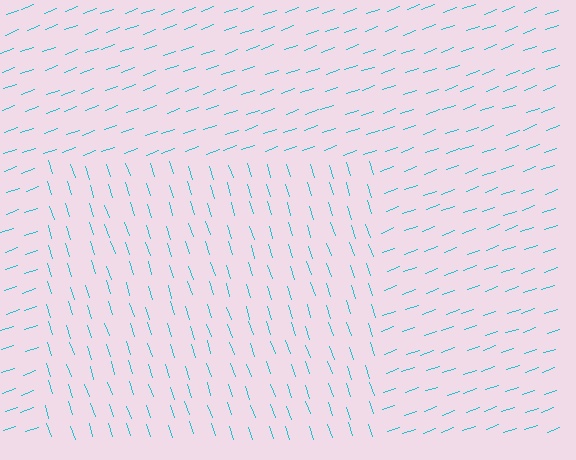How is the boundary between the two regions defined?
The boundary is defined purely by a change in line orientation (approximately 89 degrees difference). All lines are the same color and thickness.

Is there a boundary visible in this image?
Yes, there is a texture boundary formed by a change in line orientation.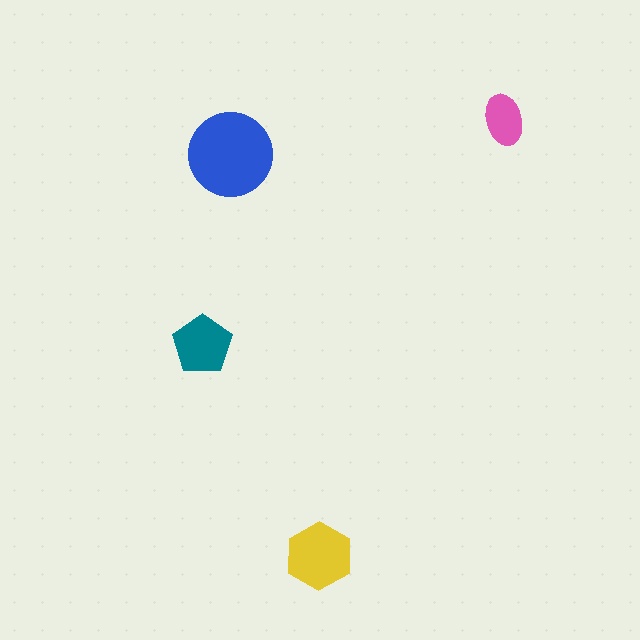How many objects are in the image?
There are 4 objects in the image.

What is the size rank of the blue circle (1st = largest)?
1st.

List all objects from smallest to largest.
The pink ellipse, the teal pentagon, the yellow hexagon, the blue circle.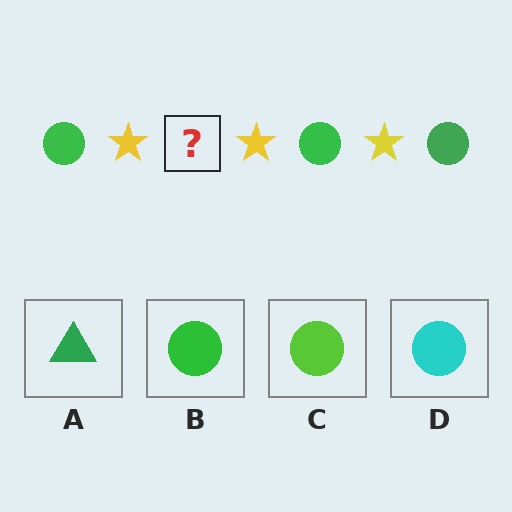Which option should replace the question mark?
Option B.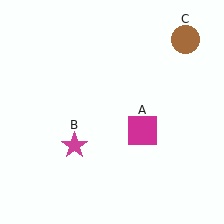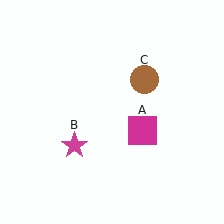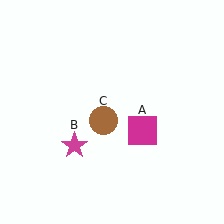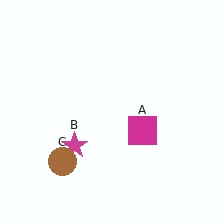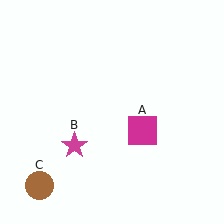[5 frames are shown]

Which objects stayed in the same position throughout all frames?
Magenta square (object A) and magenta star (object B) remained stationary.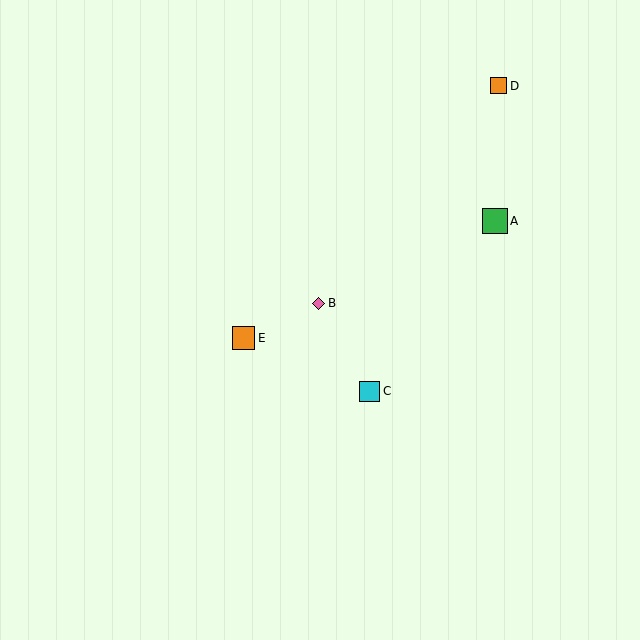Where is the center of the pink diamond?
The center of the pink diamond is at (319, 303).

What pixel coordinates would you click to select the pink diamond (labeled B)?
Click at (319, 303) to select the pink diamond B.